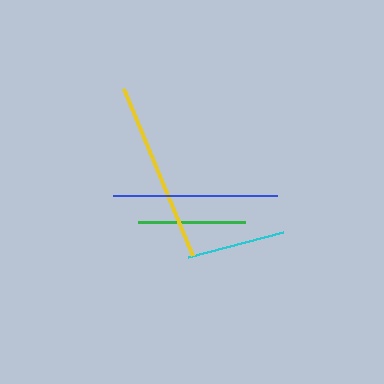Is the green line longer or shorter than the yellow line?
The yellow line is longer than the green line.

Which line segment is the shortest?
The cyan line is the shortest at approximately 98 pixels.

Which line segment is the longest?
The yellow line is the longest at approximately 180 pixels.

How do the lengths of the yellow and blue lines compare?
The yellow and blue lines are approximately the same length.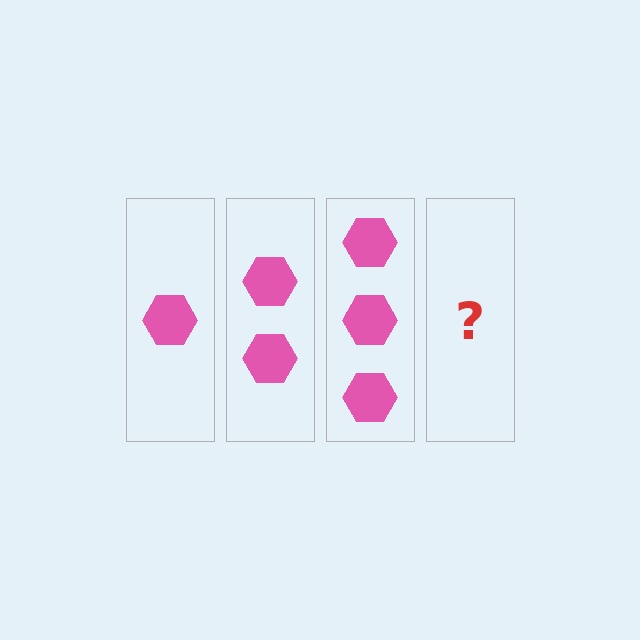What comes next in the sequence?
The next element should be 4 hexagons.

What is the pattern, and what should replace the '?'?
The pattern is that each step adds one more hexagon. The '?' should be 4 hexagons.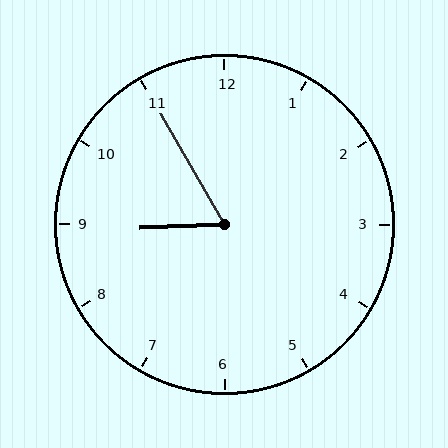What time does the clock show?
8:55.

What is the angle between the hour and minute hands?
Approximately 62 degrees.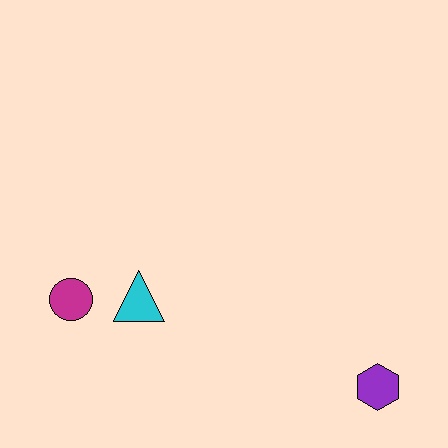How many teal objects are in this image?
There are no teal objects.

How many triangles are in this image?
There is 1 triangle.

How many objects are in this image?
There are 3 objects.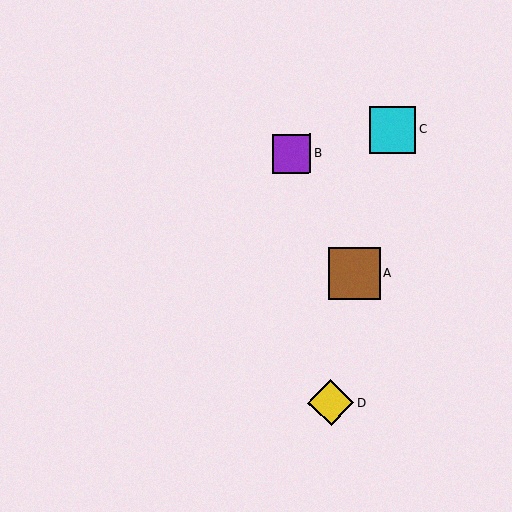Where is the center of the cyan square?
The center of the cyan square is at (392, 130).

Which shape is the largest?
The brown square (labeled A) is the largest.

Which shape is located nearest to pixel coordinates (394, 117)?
The cyan square (labeled C) at (392, 130) is nearest to that location.